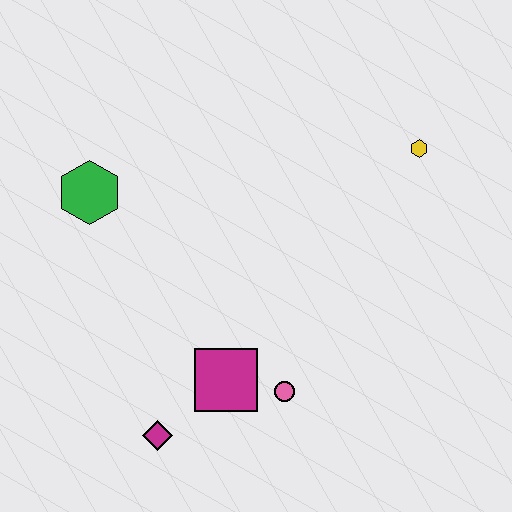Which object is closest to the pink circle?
The magenta square is closest to the pink circle.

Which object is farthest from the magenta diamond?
The yellow hexagon is farthest from the magenta diamond.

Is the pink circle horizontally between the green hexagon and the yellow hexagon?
Yes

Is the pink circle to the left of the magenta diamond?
No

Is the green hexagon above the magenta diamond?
Yes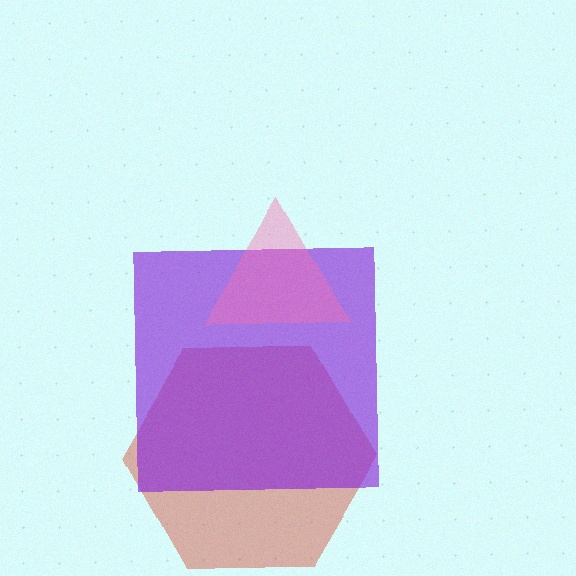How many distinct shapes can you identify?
There are 3 distinct shapes: a red hexagon, a purple square, a pink triangle.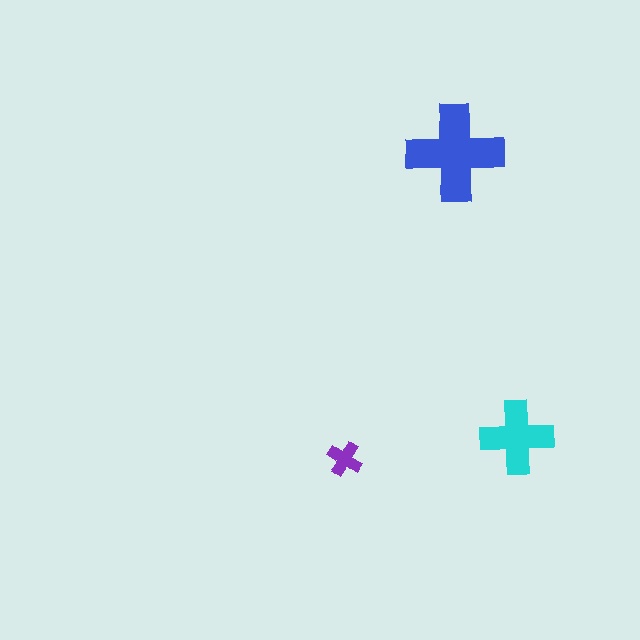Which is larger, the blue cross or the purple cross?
The blue one.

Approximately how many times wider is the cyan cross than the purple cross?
About 2 times wider.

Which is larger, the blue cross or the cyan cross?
The blue one.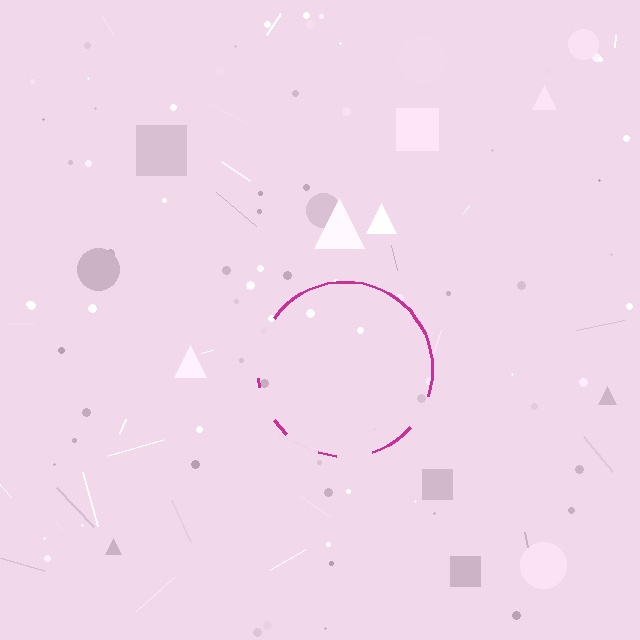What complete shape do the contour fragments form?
The contour fragments form a circle.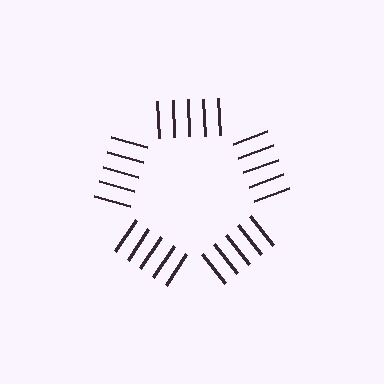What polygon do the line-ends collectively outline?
An illusory pentagon — the line segments terminate on its edges but no continuous stroke is drawn.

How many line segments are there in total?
25 — 5 along each of the 5 edges.